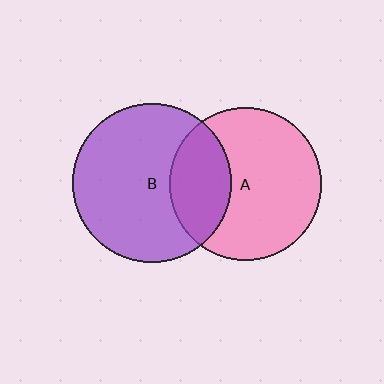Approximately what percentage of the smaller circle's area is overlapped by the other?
Approximately 30%.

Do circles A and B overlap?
Yes.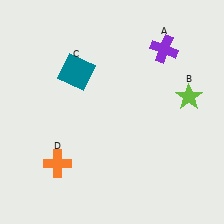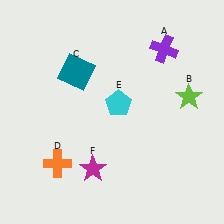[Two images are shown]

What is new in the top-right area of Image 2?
A cyan pentagon (E) was added in the top-right area of Image 2.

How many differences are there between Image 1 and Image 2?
There are 2 differences between the two images.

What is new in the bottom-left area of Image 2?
A magenta star (F) was added in the bottom-left area of Image 2.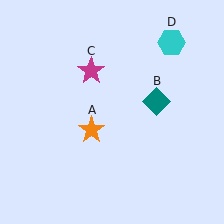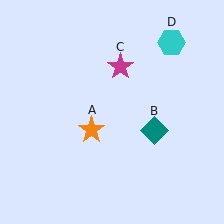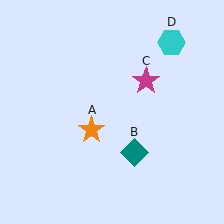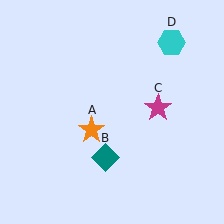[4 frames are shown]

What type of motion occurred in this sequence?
The teal diamond (object B), magenta star (object C) rotated clockwise around the center of the scene.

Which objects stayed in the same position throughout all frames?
Orange star (object A) and cyan hexagon (object D) remained stationary.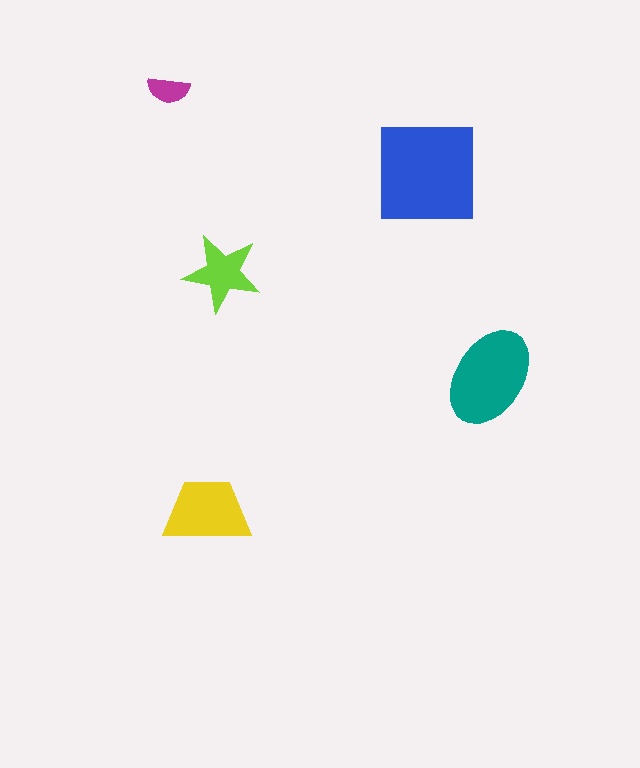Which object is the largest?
The blue square.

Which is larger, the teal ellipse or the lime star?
The teal ellipse.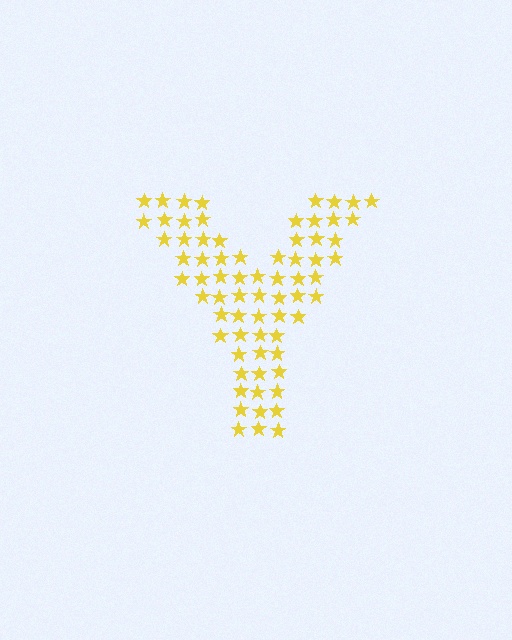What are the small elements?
The small elements are stars.